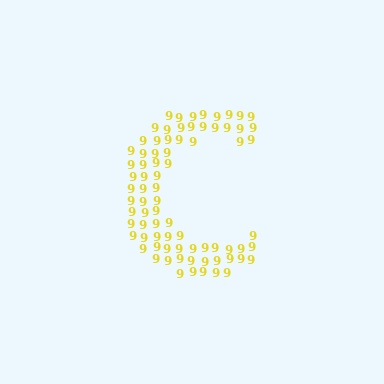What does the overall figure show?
The overall figure shows the letter C.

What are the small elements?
The small elements are digit 9's.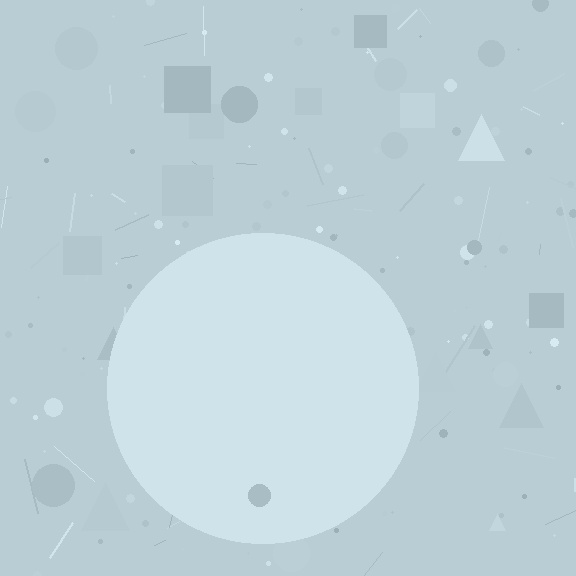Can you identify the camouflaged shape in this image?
The camouflaged shape is a circle.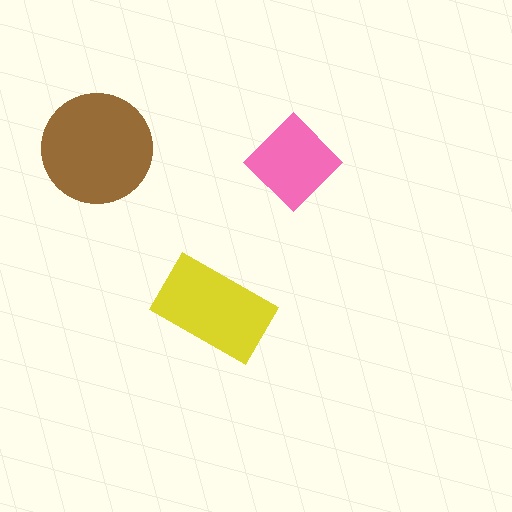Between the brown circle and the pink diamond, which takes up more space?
The brown circle.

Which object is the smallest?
The pink diamond.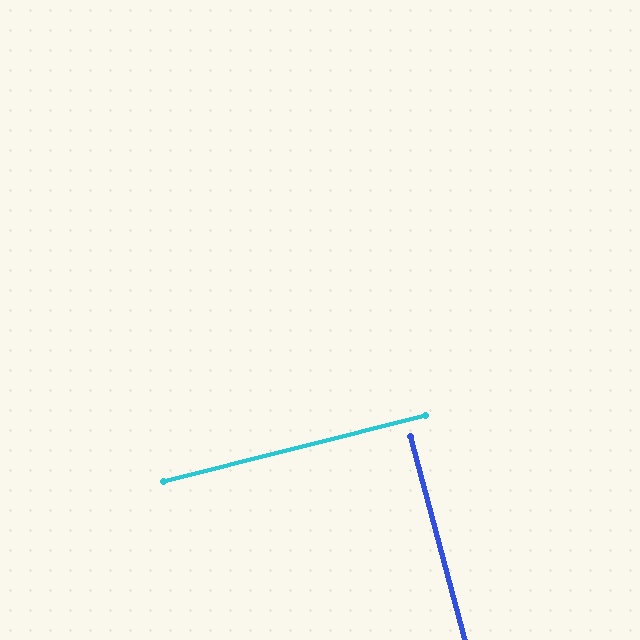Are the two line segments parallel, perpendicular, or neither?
Perpendicular — they meet at approximately 89°.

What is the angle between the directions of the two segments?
Approximately 89 degrees.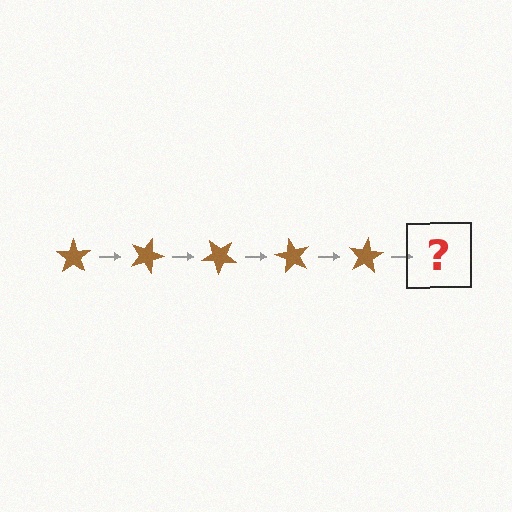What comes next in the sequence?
The next element should be a brown star rotated 100 degrees.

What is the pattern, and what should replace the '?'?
The pattern is that the star rotates 20 degrees each step. The '?' should be a brown star rotated 100 degrees.